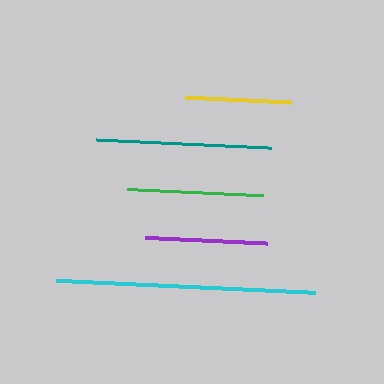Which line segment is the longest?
The cyan line is the longest at approximately 260 pixels.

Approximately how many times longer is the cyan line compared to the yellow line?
The cyan line is approximately 2.4 times the length of the yellow line.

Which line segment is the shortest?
The yellow line is the shortest at approximately 106 pixels.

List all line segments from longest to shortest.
From longest to shortest: cyan, teal, green, purple, yellow.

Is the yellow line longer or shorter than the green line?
The green line is longer than the yellow line.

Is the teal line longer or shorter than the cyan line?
The cyan line is longer than the teal line.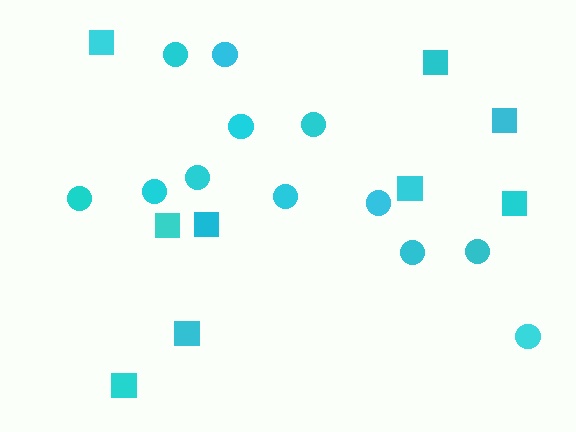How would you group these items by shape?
There are 2 groups: one group of circles (12) and one group of squares (9).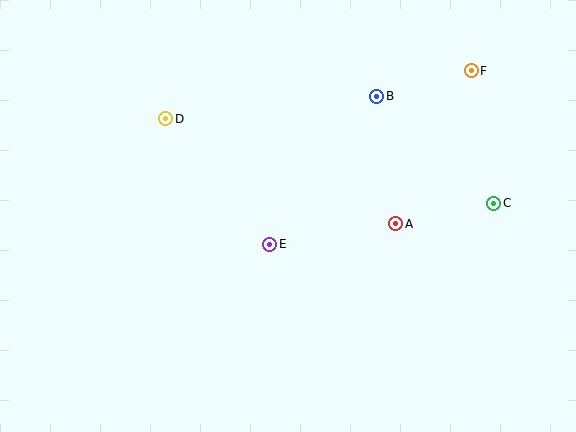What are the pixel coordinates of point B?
Point B is at (377, 96).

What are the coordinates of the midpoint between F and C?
The midpoint between F and C is at (482, 137).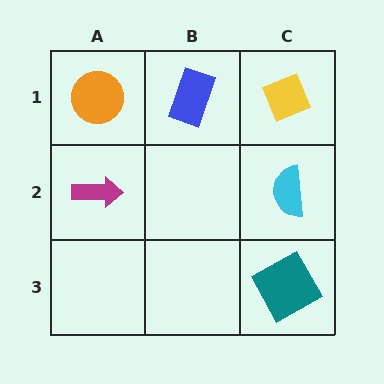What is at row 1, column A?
An orange circle.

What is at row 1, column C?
A yellow diamond.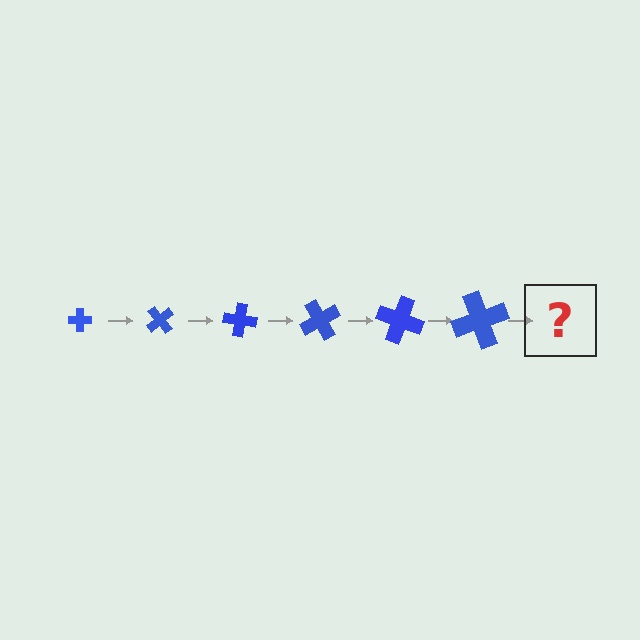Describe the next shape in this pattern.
It should be a cross, larger than the previous one and rotated 300 degrees from the start.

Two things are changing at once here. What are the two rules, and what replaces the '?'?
The two rules are that the cross grows larger each step and it rotates 50 degrees each step. The '?' should be a cross, larger than the previous one and rotated 300 degrees from the start.